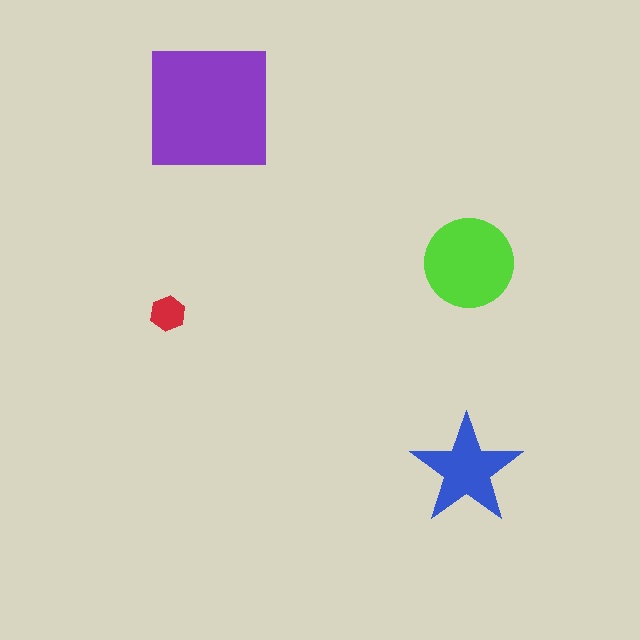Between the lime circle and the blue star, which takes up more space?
The lime circle.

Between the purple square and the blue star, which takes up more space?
The purple square.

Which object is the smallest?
The red hexagon.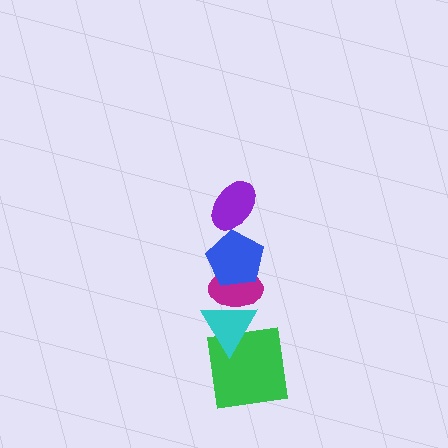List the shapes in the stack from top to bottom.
From top to bottom: the purple ellipse, the blue pentagon, the magenta ellipse, the cyan triangle, the green square.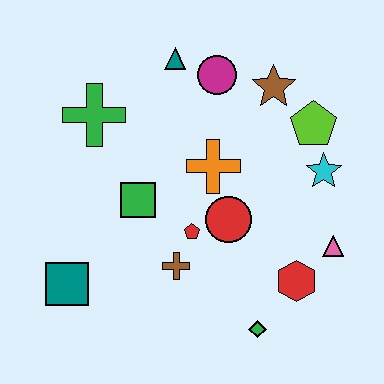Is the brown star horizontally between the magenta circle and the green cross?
No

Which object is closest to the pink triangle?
The red hexagon is closest to the pink triangle.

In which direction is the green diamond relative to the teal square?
The green diamond is to the right of the teal square.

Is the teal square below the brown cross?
Yes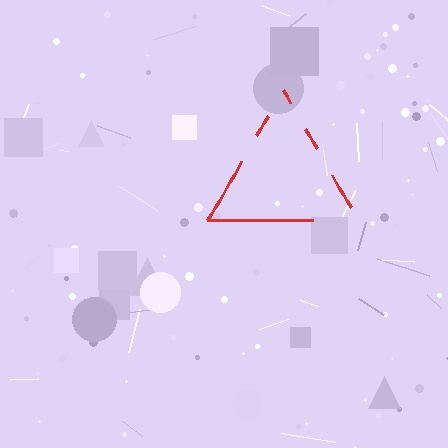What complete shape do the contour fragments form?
The contour fragments form a triangle.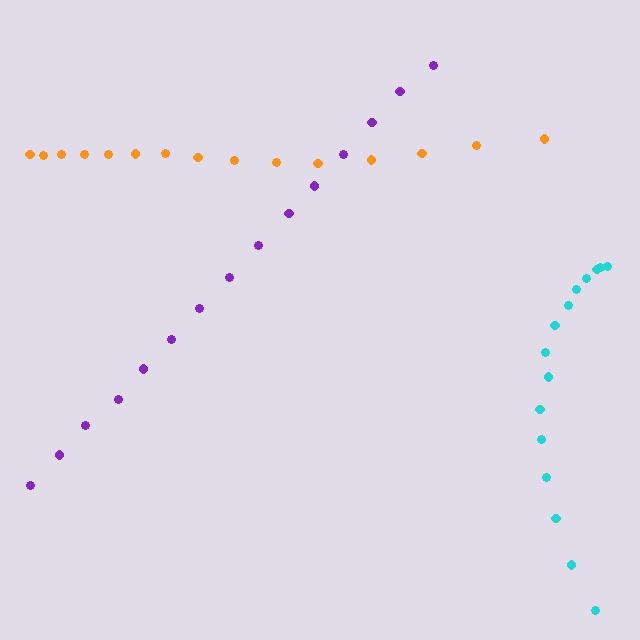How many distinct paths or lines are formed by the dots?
There are 3 distinct paths.